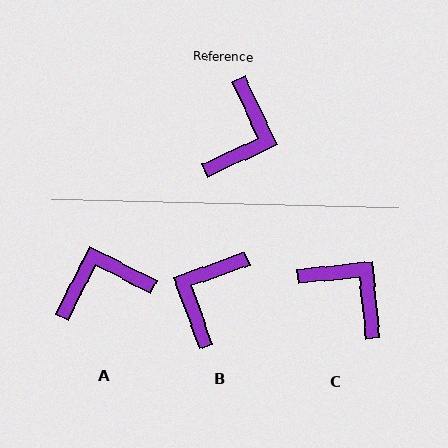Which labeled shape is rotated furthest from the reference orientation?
B, about 175 degrees away.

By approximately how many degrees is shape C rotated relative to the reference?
Approximately 71 degrees counter-clockwise.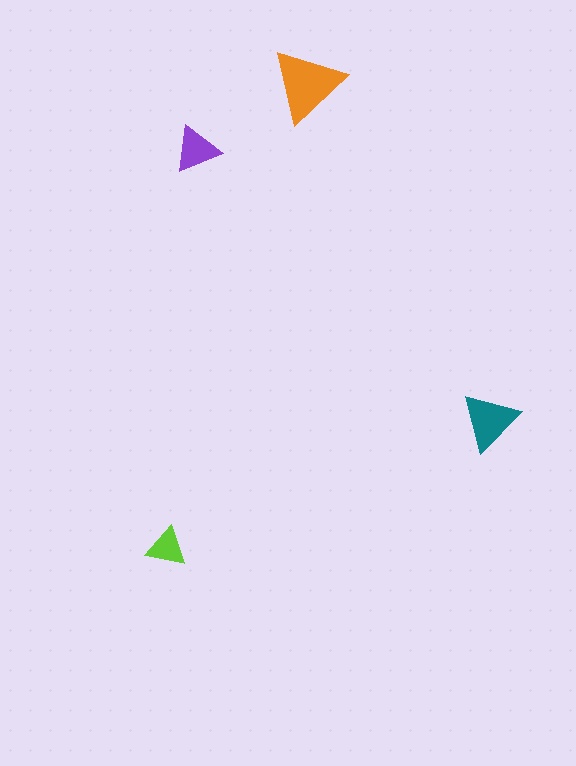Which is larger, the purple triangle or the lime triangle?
The purple one.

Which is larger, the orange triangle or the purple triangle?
The orange one.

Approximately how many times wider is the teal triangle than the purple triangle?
About 1.5 times wider.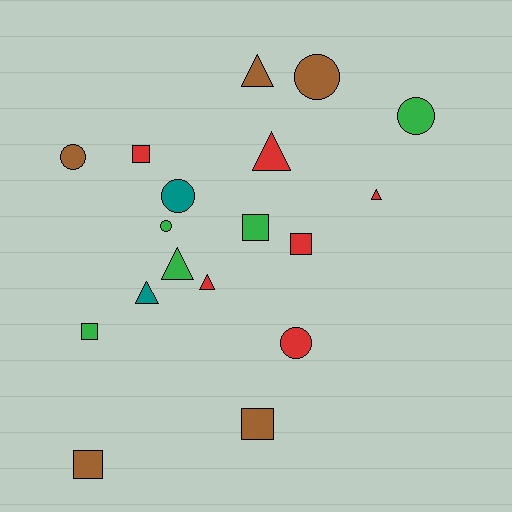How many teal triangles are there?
There is 1 teal triangle.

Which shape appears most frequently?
Circle, with 6 objects.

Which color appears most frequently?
Red, with 6 objects.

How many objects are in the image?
There are 18 objects.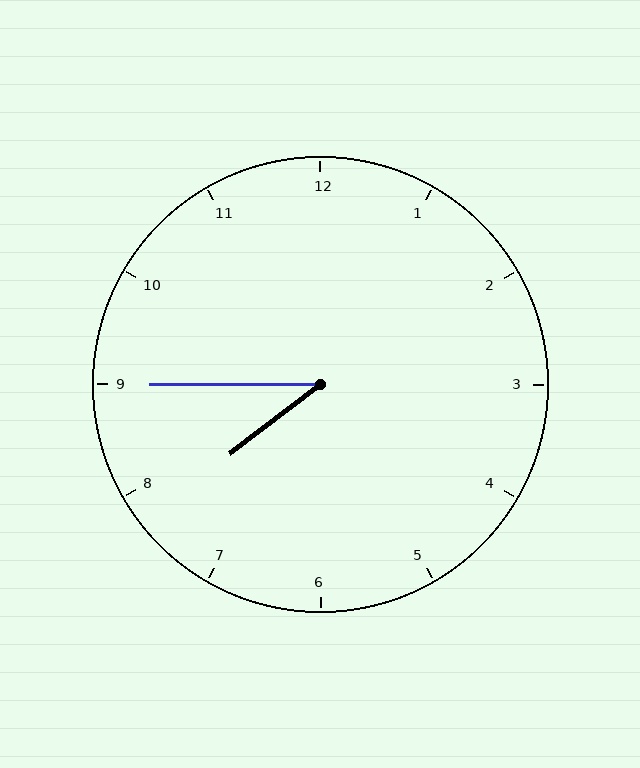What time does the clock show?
7:45.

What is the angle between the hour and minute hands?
Approximately 38 degrees.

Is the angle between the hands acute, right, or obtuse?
It is acute.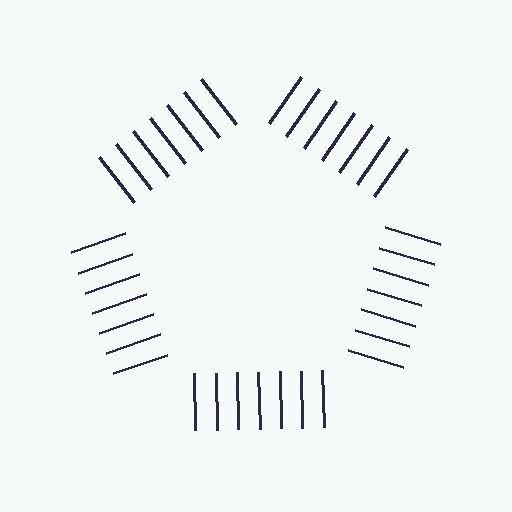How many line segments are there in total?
35 — 7 along each of the 5 edges.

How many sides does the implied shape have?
5 sides — the line-ends trace a pentagon.